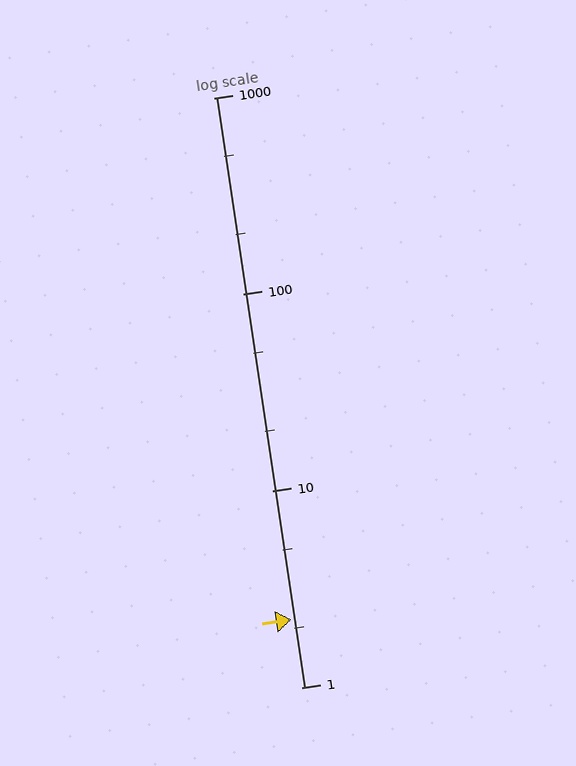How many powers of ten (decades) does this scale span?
The scale spans 3 decades, from 1 to 1000.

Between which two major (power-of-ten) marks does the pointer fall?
The pointer is between 1 and 10.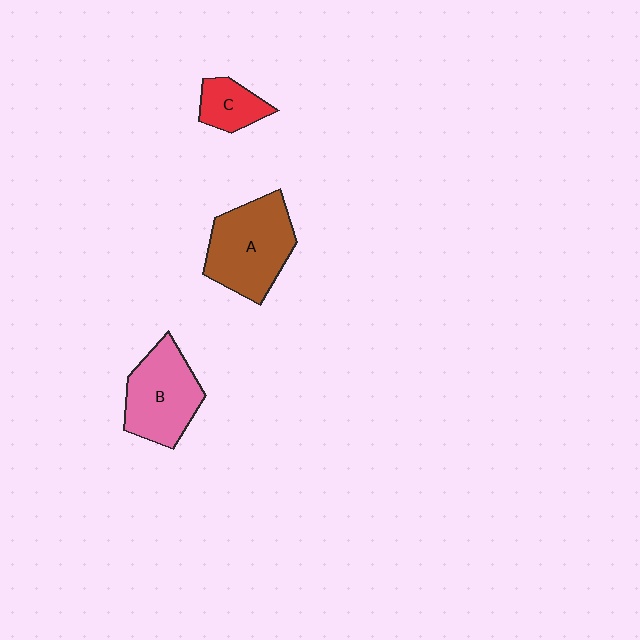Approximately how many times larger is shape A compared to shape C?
Approximately 2.4 times.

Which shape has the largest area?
Shape A (brown).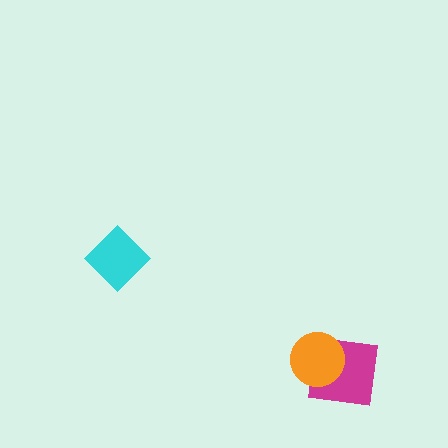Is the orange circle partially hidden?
No, no other shape covers it.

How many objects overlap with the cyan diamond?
0 objects overlap with the cyan diamond.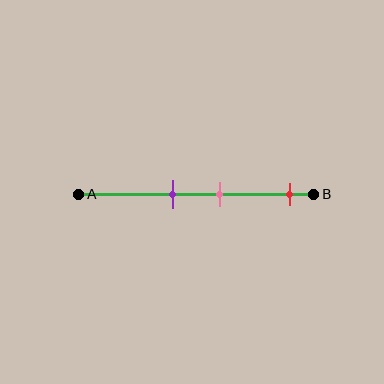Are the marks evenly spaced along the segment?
No, the marks are not evenly spaced.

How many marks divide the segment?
There are 3 marks dividing the segment.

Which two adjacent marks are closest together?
The purple and pink marks are the closest adjacent pair.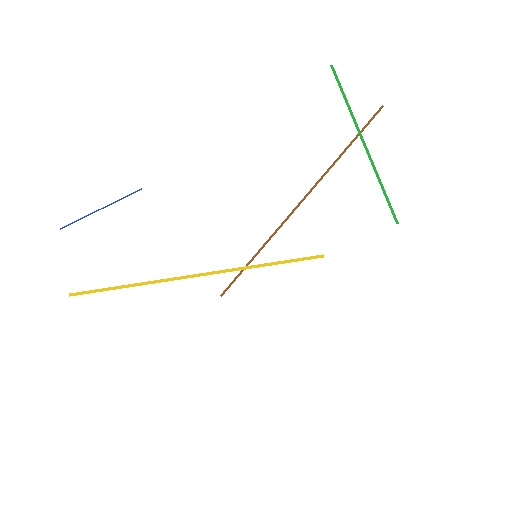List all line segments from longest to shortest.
From longest to shortest: yellow, brown, green, blue.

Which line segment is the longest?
The yellow line is the longest at approximately 257 pixels.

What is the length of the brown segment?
The brown segment is approximately 250 pixels long.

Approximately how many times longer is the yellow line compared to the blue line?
The yellow line is approximately 2.8 times the length of the blue line.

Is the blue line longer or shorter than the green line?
The green line is longer than the blue line.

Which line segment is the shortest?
The blue line is the shortest at approximately 90 pixels.